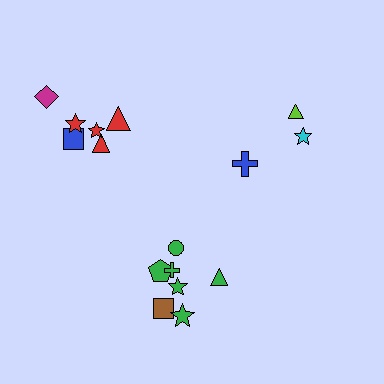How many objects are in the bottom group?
There are 7 objects.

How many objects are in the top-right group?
There are 3 objects.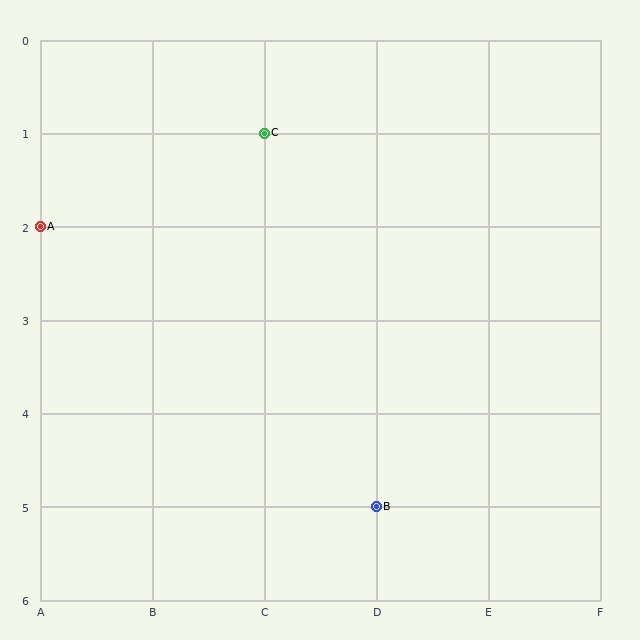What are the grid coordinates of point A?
Point A is at grid coordinates (A, 2).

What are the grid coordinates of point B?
Point B is at grid coordinates (D, 5).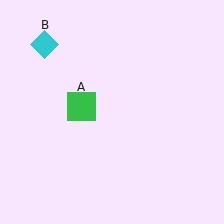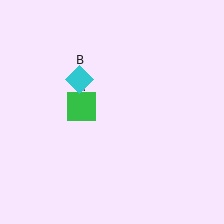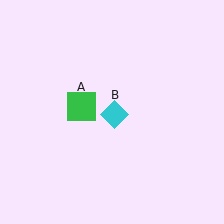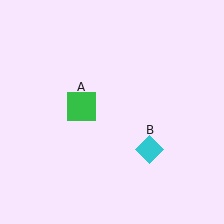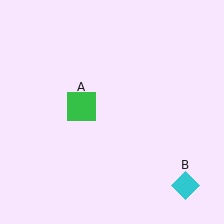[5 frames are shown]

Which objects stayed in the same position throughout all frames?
Green square (object A) remained stationary.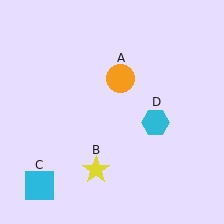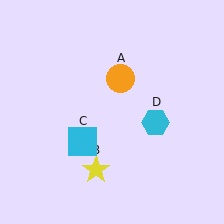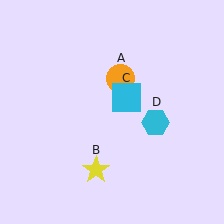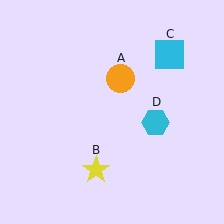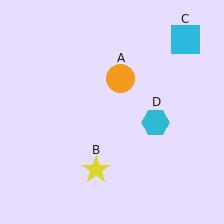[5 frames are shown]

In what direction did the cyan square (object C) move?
The cyan square (object C) moved up and to the right.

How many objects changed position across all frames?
1 object changed position: cyan square (object C).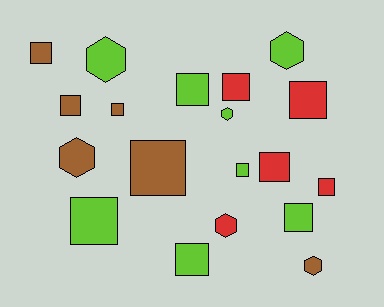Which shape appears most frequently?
Square, with 13 objects.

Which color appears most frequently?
Lime, with 8 objects.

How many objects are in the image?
There are 19 objects.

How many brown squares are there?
There are 4 brown squares.